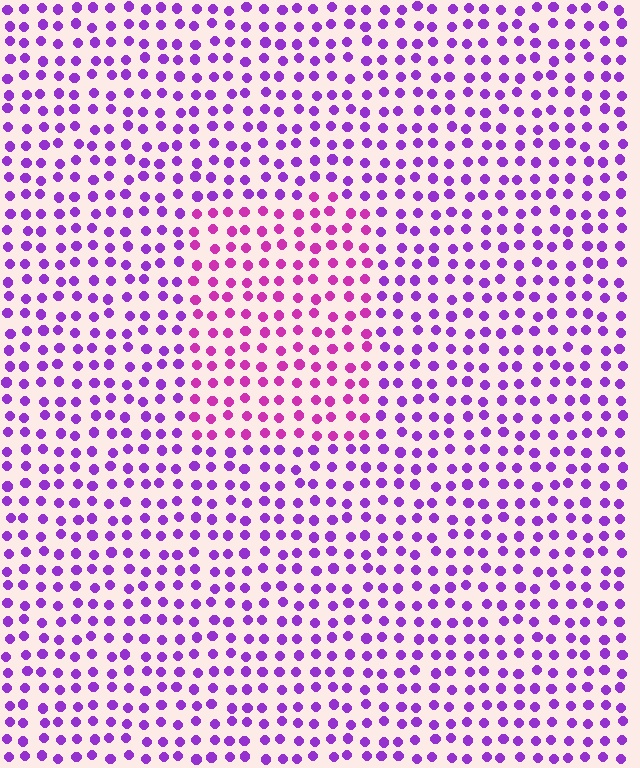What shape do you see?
I see a rectangle.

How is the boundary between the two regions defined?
The boundary is defined purely by a slight shift in hue (about 33 degrees). Spacing, size, and orientation are identical on both sides.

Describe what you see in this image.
The image is filled with small purple elements in a uniform arrangement. A rectangle-shaped region is visible where the elements are tinted to a slightly different hue, forming a subtle color boundary.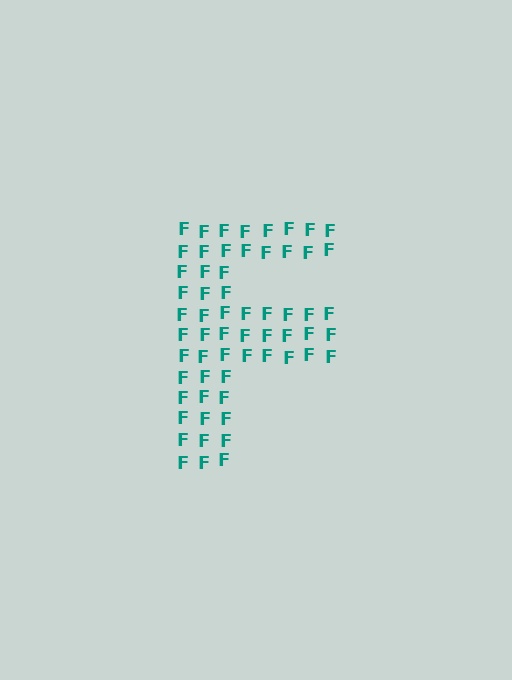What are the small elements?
The small elements are letter F's.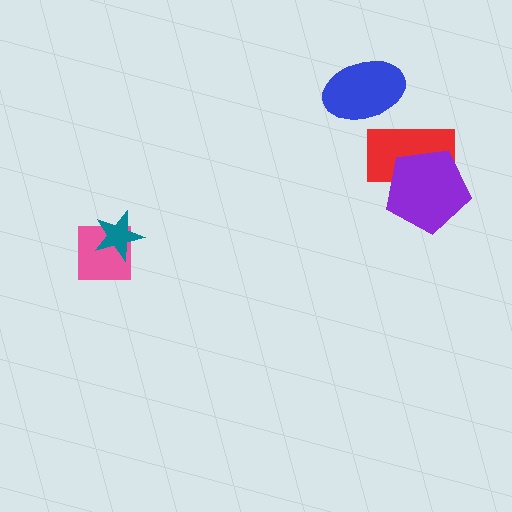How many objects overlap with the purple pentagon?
1 object overlaps with the purple pentagon.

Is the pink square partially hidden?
Yes, it is partially covered by another shape.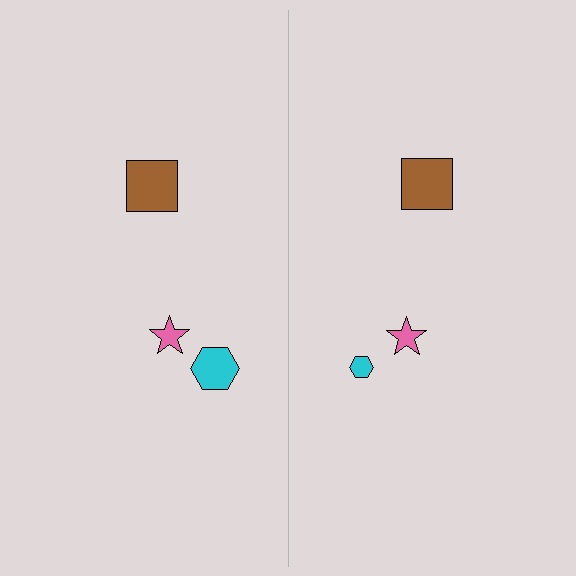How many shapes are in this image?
There are 6 shapes in this image.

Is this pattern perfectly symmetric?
No, the pattern is not perfectly symmetric. The cyan hexagon on the right side has a different size than its mirror counterpart.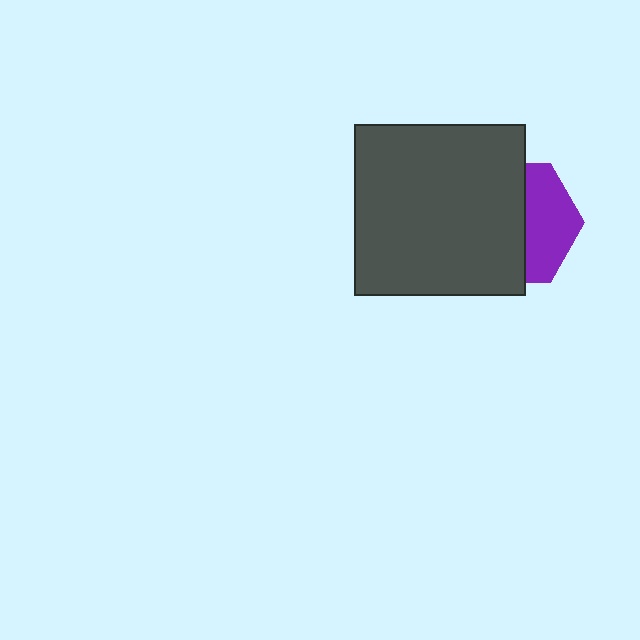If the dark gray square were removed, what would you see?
You would see the complete purple hexagon.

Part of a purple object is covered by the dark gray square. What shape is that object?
It is a hexagon.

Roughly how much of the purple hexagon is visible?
A small part of it is visible (roughly 41%).